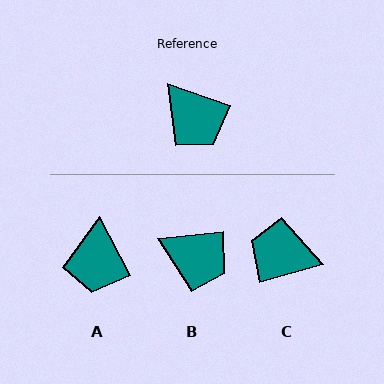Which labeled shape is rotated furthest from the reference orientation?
C, about 145 degrees away.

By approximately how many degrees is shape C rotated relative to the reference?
Approximately 145 degrees clockwise.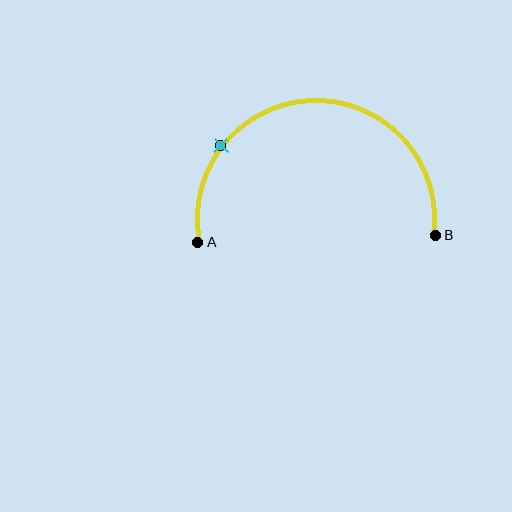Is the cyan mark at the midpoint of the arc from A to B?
No. The cyan mark lies on the arc but is closer to endpoint A. The arc midpoint would be at the point on the curve equidistant along the arc from both A and B.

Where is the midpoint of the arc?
The arc midpoint is the point on the curve farthest from the straight line joining A and B. It sits above that line.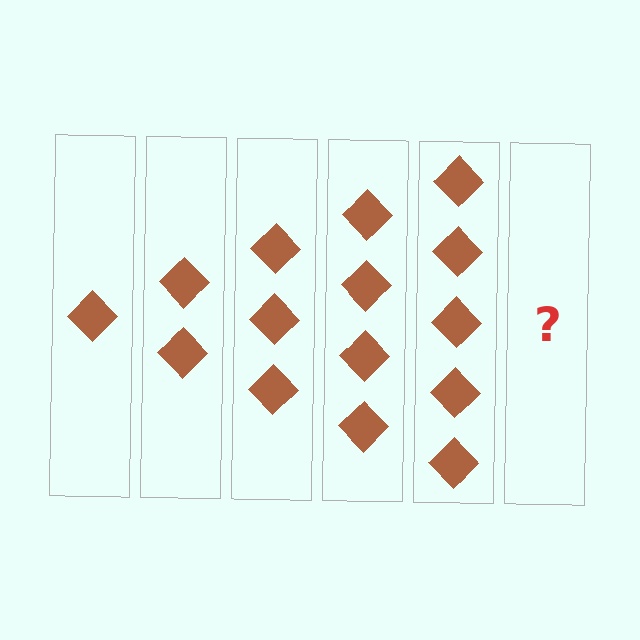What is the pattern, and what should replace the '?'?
The pattern is that each step adds one more diamond. The '?' should be 6 diamonds.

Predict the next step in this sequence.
The next step is 6 diamonds.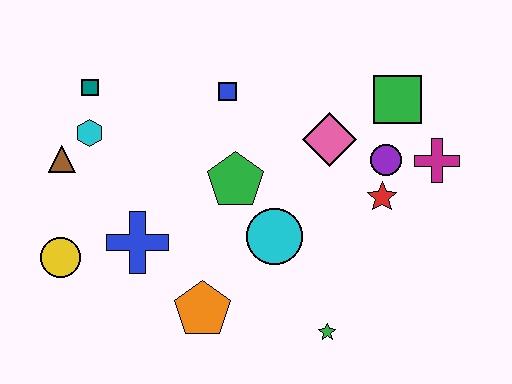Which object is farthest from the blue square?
The green star is farthest from the blue square.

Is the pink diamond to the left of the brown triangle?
No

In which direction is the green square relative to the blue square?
The green square is to the right of the blue square.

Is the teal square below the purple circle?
No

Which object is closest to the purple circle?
The red star is closest to the purple circle.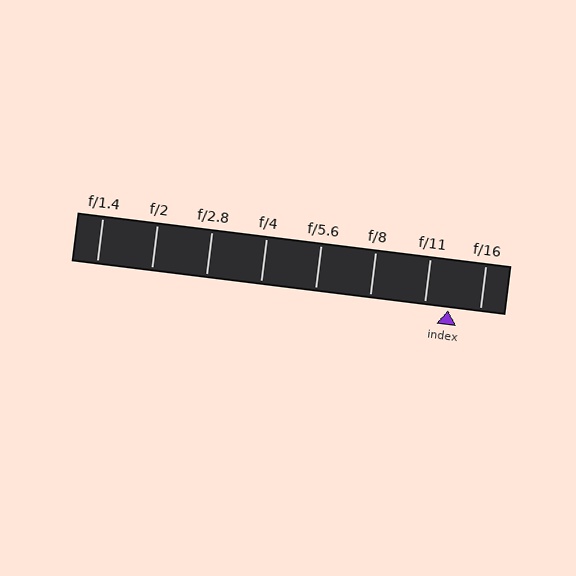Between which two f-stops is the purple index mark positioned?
The index mark is between f/11 and f/16.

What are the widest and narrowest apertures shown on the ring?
The widest aperture shown is f/1.4 and the narrowest is f/16.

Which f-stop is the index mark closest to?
The index mark is closest to f/11.